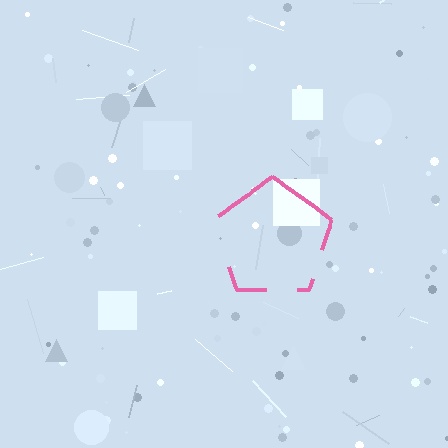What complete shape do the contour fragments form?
The contour fragments form a pentagon.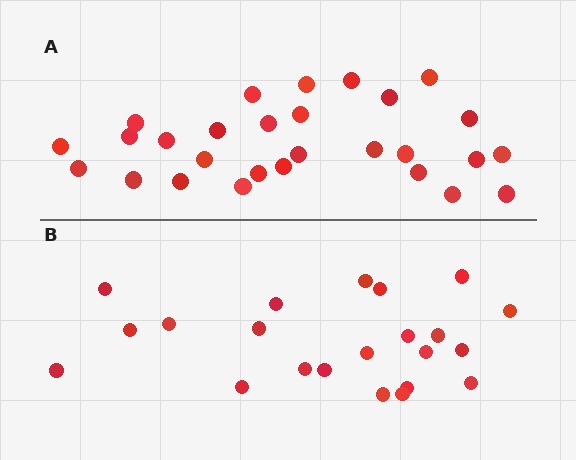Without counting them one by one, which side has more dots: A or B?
Region A (the top region) has more dots.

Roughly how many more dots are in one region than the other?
Region A has about 6 more dots than region B.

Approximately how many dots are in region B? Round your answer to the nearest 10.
About 20 dots. (The exact count is 22, which rounds to 20.)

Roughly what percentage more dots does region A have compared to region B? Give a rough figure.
About 25% more.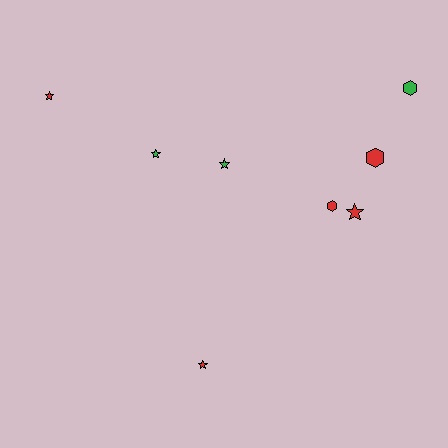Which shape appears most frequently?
Star, with 5 objects.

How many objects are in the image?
There are 8 objects.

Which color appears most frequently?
Red, with 5 objects.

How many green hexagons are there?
There is 1 green hexagon.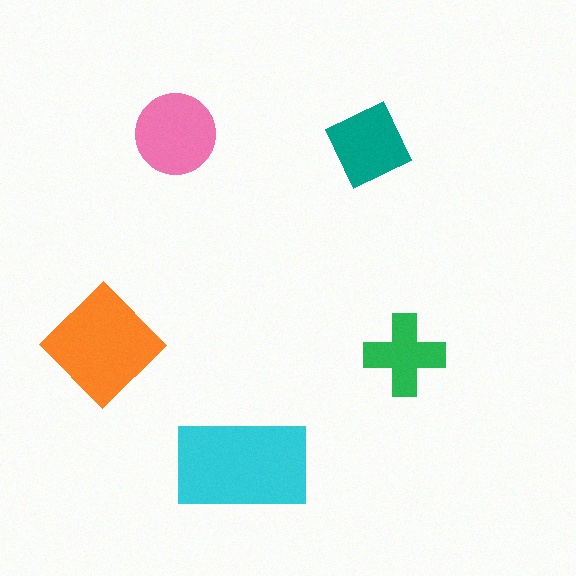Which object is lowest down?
The cyan rectangle is bottommost.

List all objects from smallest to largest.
The green cross, the teal diamond, the pink circle, the orange diamond, the cyan rectangle.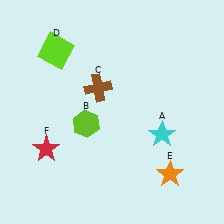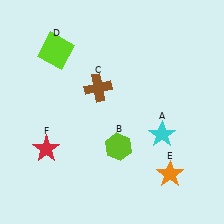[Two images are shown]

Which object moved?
The lime hexagon (B) moved right.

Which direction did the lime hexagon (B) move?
The lime hexagon (B) moved right.